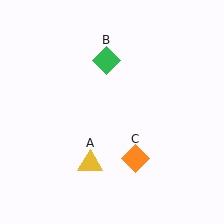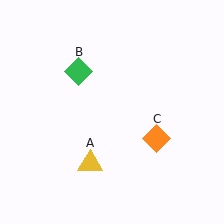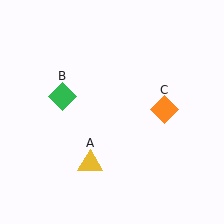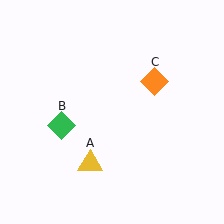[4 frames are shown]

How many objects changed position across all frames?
2 objects changed position: green diamond (object B), orange diamond (object C).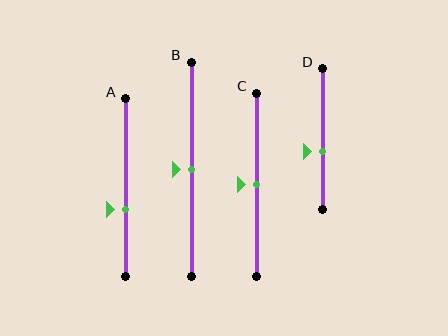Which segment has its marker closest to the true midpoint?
Segment B has its marker closest to the true midpoint.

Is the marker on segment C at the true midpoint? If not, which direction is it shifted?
Yes, the marker on segment C is at the true midpoint.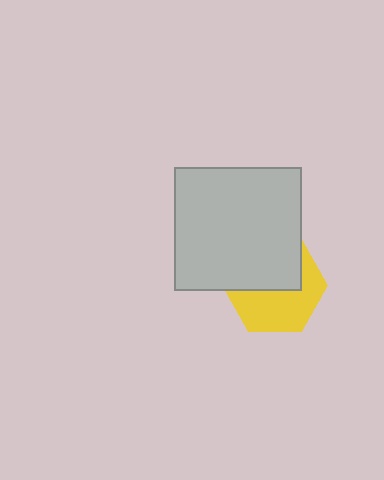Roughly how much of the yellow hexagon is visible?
About half of it is visible (roughly 52%).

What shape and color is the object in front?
The object in front is a light gray rectangle.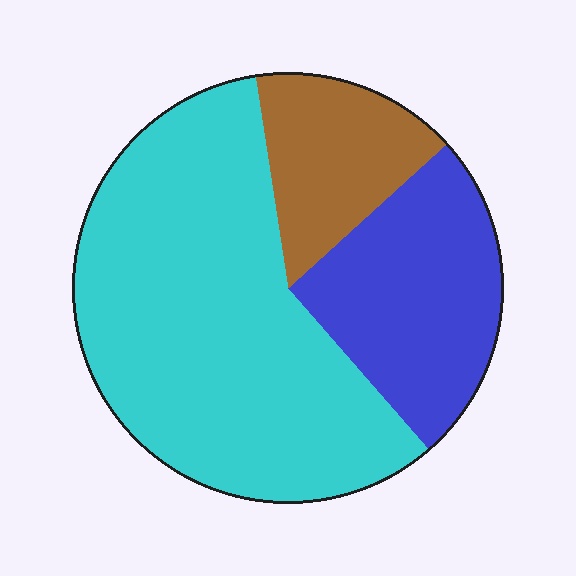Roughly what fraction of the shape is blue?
Blue takes up about one quarter (1/4) of the shape.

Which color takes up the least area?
Brown, at roughly 15%.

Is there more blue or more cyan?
Cyan.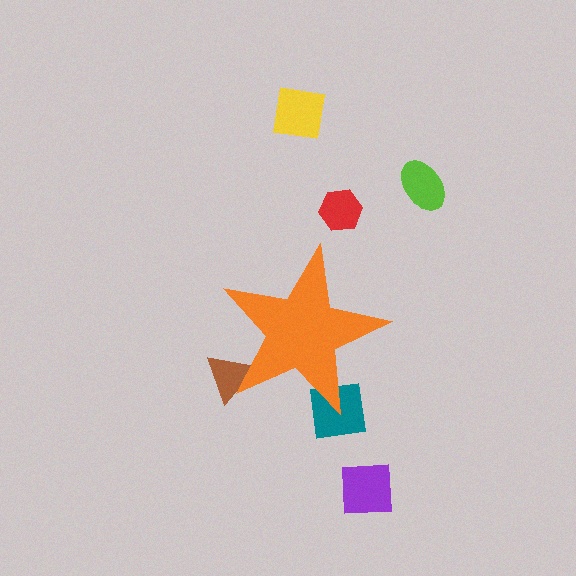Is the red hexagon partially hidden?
No, the red hexagon is fully visible.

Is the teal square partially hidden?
Yes, the teal square is partially hidden behind the orange star.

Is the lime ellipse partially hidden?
No, the lime ellipse is fully visible.